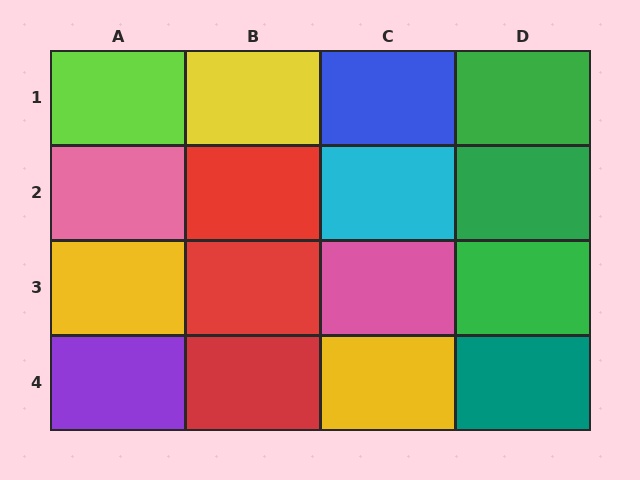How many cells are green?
3 cells are green.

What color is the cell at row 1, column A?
Lime.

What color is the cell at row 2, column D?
Green.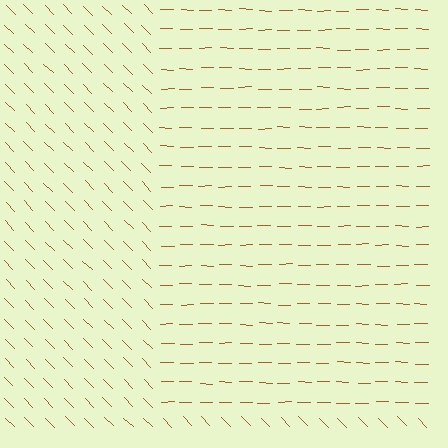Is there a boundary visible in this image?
Yes, there is a texture boundary formed by a change in line orientation.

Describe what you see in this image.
The image is filled with small brown line segments. A rectangle region in the image has lines oriented differently from the surrounding lines, creating a visible texture boundary.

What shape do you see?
I see a rectangle.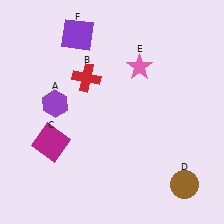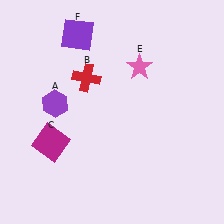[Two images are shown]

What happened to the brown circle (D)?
The brown circle (D) was removed in Image 2. It was in the bottom-right area of Image 1.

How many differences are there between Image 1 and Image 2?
There is 1 difference between the two images.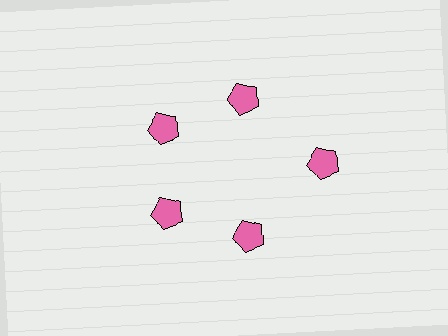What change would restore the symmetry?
The symmetry would be restored by moving it inward, back onto the ring so that all 5 pentagons sit at equal angles and equal distance from the center.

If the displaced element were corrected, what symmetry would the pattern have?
It would have 5-fold rotational symmetry — the pattern would map onto itself every 72 degrees.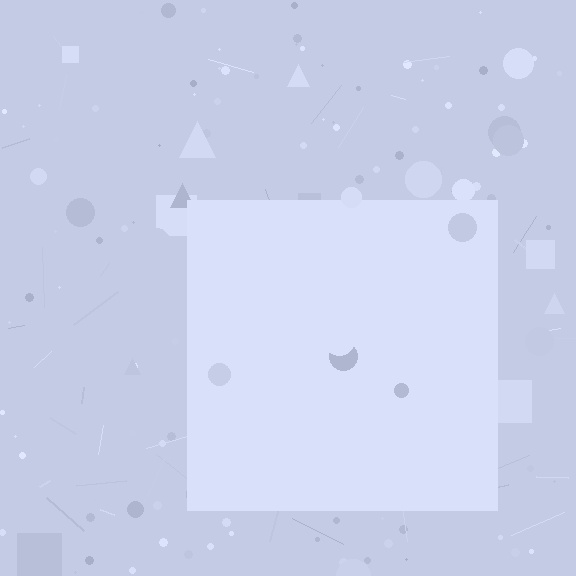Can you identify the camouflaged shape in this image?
The camouflaged shape is a square.